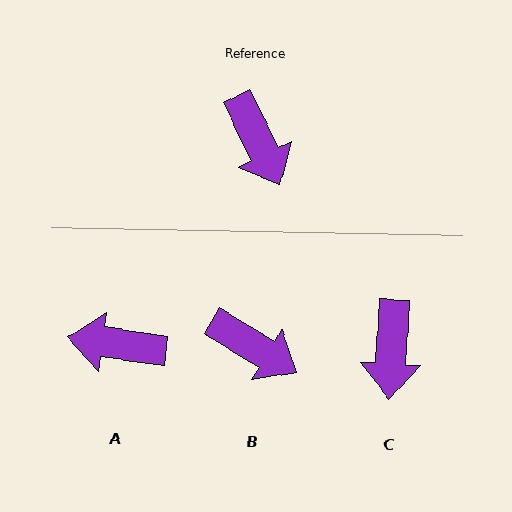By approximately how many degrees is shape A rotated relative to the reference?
Approximately 124 degrees clockwise.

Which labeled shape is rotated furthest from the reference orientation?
A, about 124 degrees away.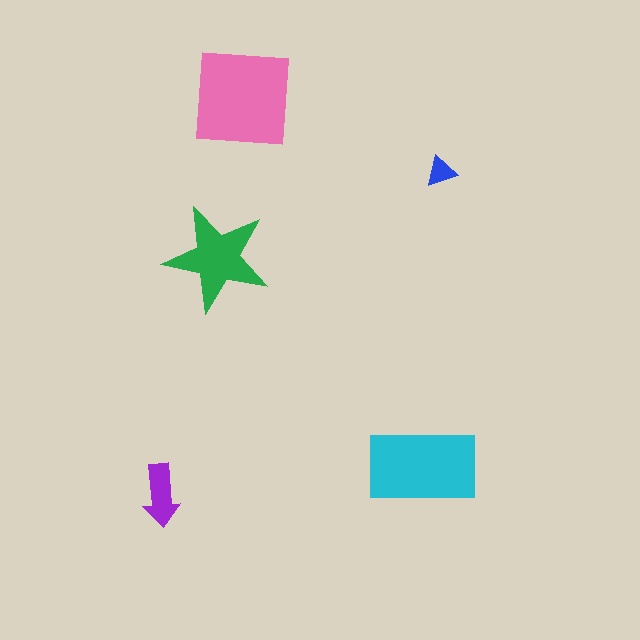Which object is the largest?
The pink square.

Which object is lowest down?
The purple arrow is bottommost.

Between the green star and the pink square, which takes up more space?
The pink square.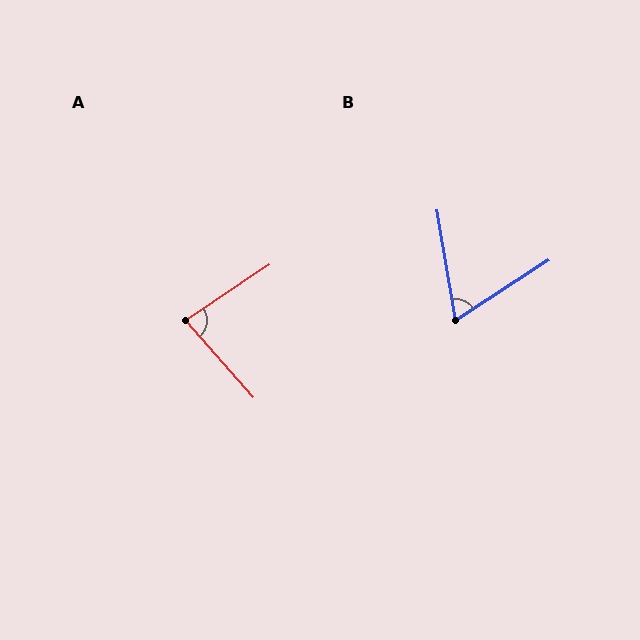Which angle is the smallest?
B, at approximately 67 degrees.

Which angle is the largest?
A, at approximately 83 degrees.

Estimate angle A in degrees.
Approximately 83 degrees.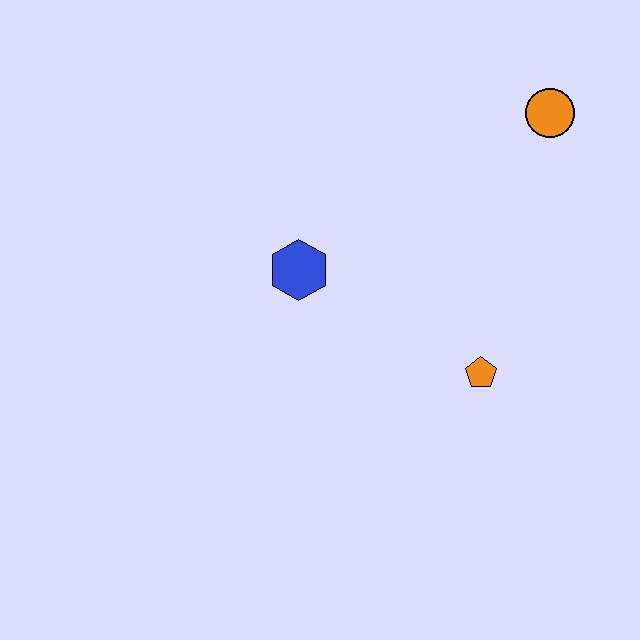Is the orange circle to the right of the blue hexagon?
Yes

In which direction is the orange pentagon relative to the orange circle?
The orange pentagon is below the orange circle.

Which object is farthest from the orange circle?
The blue hexagon is farthest from the orange circle.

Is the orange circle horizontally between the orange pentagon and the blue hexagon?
No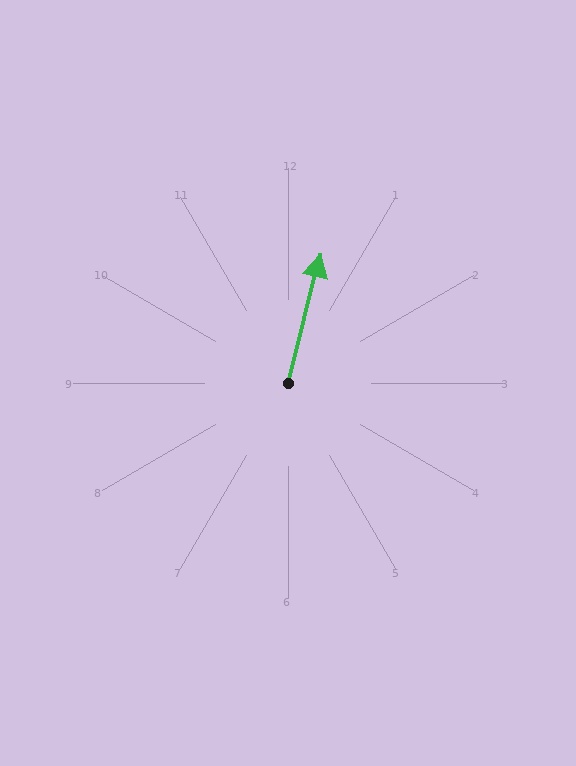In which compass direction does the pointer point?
North.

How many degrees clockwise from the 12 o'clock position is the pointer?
Approximately 14 degrees.